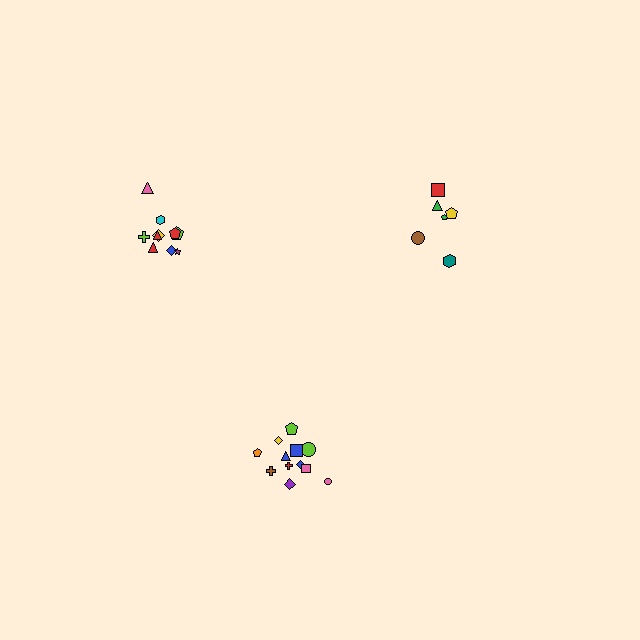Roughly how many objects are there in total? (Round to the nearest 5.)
Roughly 30 objects in total.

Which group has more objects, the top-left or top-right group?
The top-left group.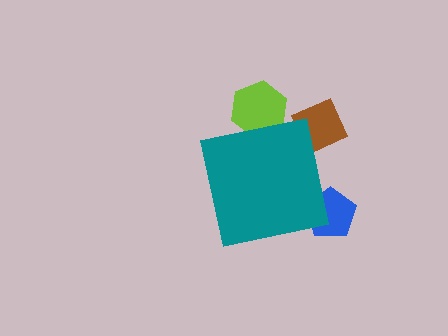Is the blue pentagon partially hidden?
Yes, the blue pentagon is partially hidden behind the teal square.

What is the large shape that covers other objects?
A teal square.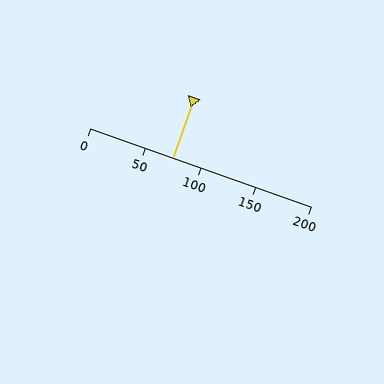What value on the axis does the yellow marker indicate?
The marker indicates approximately 75.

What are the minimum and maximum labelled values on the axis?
The axis runs from 0 to 200.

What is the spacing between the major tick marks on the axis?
The major ticks are spaced 50 apart.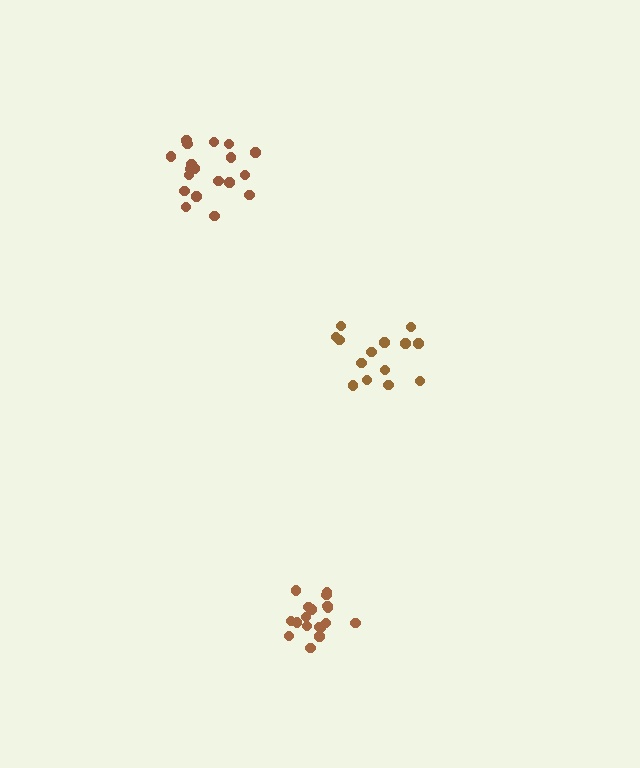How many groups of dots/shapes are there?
There are 3 groups.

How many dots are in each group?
Group 1: 18 dots, Group 2: 14 dots, Group 3: 20 dots (52 total).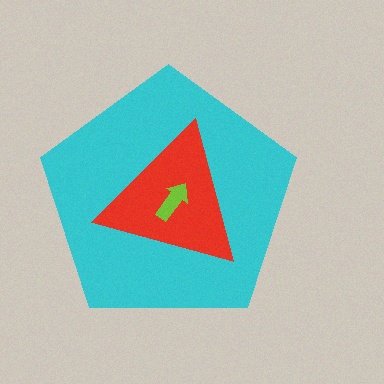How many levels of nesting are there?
3.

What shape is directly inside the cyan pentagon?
The red triangle.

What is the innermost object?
The lime arrow.